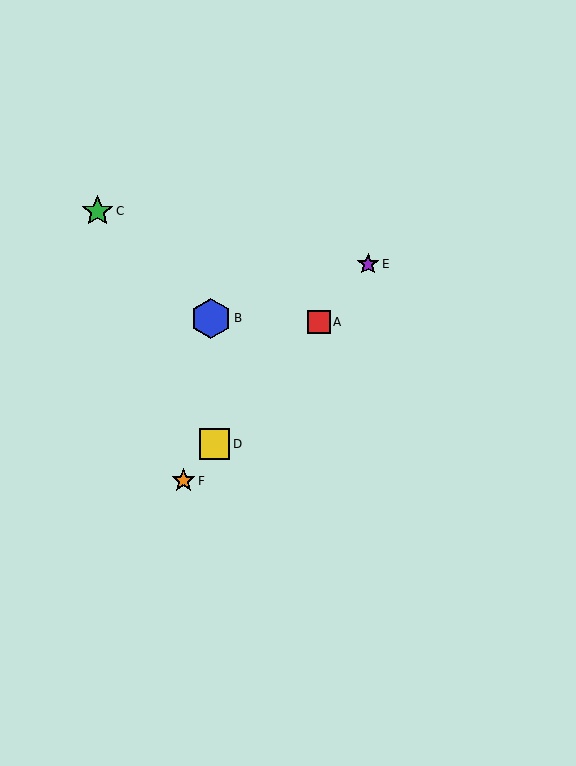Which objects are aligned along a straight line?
Objects A, D, E, F are aligned along a straight line.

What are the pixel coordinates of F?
Object F is at (183, 481).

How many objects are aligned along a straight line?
4 objects (A, D, E, F) are aligned along a straight line.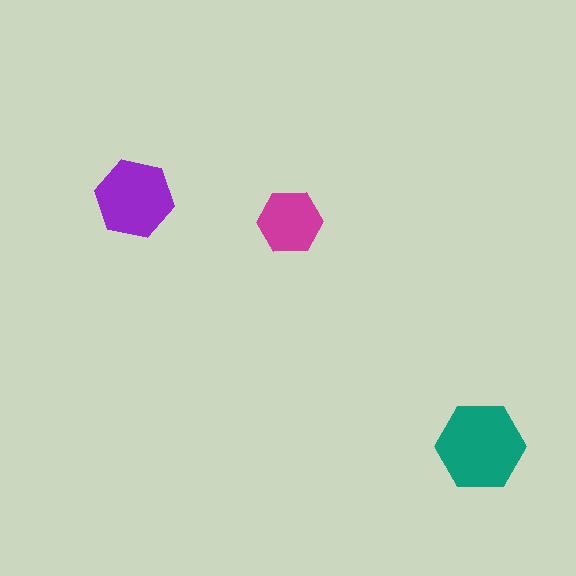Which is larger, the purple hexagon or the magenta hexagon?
The purple one.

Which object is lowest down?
The teal hexagon is bottommost.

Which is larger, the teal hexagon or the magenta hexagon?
The teal one.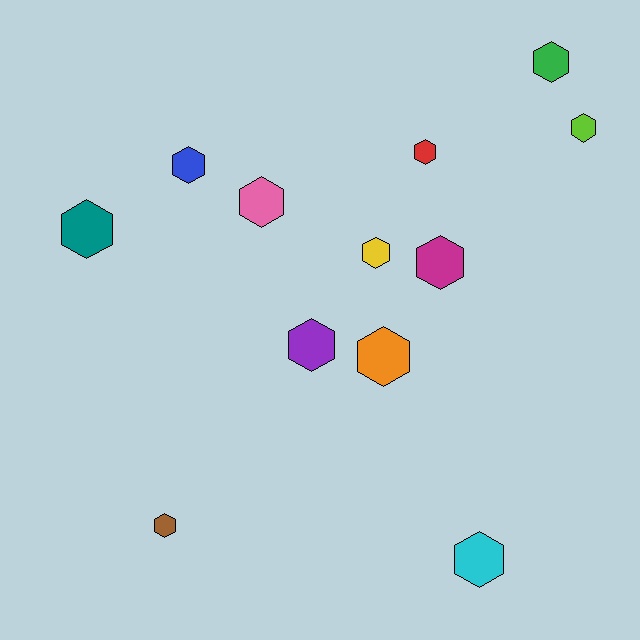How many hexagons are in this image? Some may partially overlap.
There are 12 hexagons.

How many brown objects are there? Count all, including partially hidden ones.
There is 1 brown object.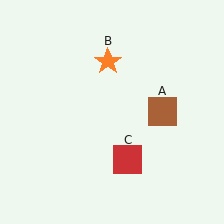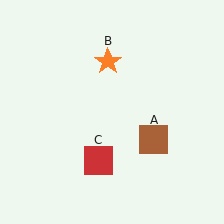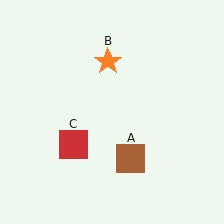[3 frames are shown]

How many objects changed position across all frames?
2 objects changed position: brown square (object A), red square (object C).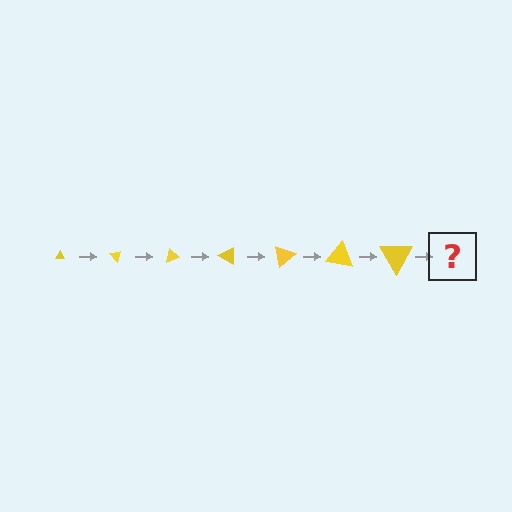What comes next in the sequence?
The next element should be a triangle, larger than the previous one and rotated 350 degrees from the start.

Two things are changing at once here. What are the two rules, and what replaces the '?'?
The two rules are that the triangle grows larger each step and it rotates 50 degrees each step. The '?' should be a triangle, larger than the previous one and rotated 350 degrees from the start.